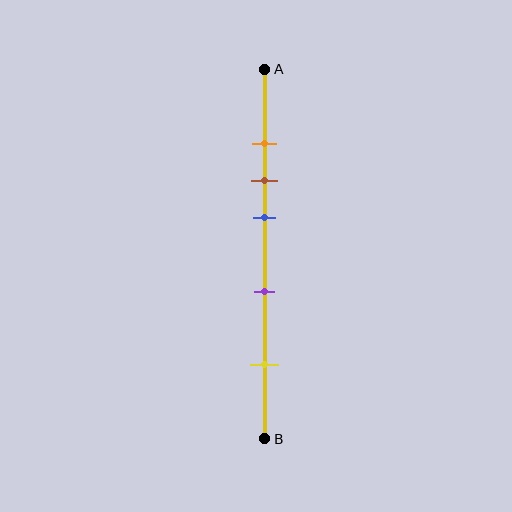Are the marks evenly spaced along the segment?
No, the marks are not evenly spaced.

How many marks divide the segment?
There are 5 marks dividing the segment.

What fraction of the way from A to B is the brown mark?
The brown mark is approximately 30% (0.3) of the way from A to B.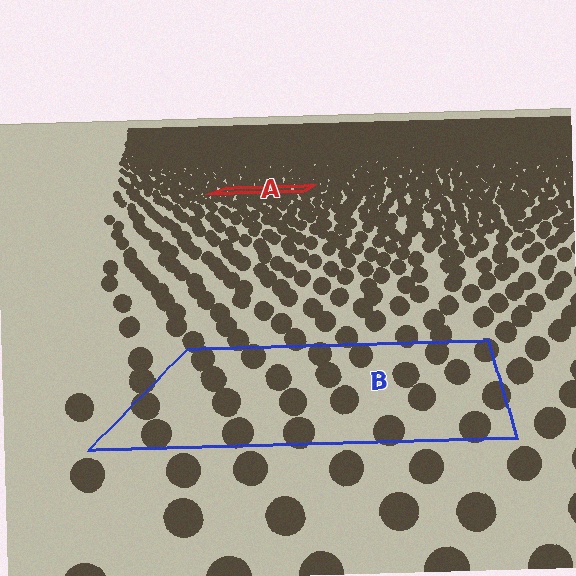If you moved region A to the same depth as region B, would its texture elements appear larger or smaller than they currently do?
They would appear larger. At a closer depth, the same texture elements are projected at a bigger on-screen size.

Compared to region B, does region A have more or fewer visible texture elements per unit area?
Region A has more texture elements per unit area — they are packed more densely because it is farther away.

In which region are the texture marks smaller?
The texture marks are smaller in region A, because it is farther away.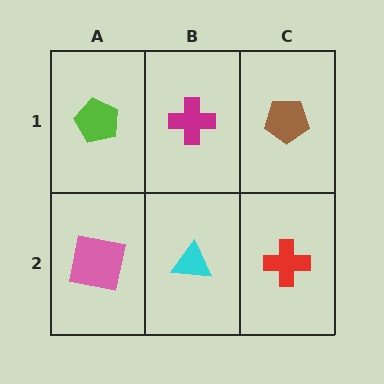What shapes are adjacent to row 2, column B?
A magenta cross (row 1, column B), a pink square (row 2, column A), a red cross (row 2, column C).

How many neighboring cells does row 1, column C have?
2.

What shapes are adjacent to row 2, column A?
A lime pentagon (row 1, column A), a cyan triangle (row 2, column B).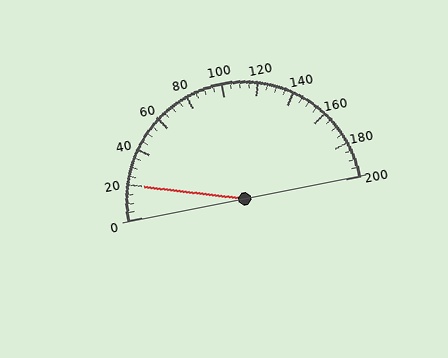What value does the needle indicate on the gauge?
The needle indicates approximately 20.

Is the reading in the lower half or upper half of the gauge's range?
The reading is in the lower half of the range (0 to 200).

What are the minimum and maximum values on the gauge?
The gauge ranges from 0 to 200.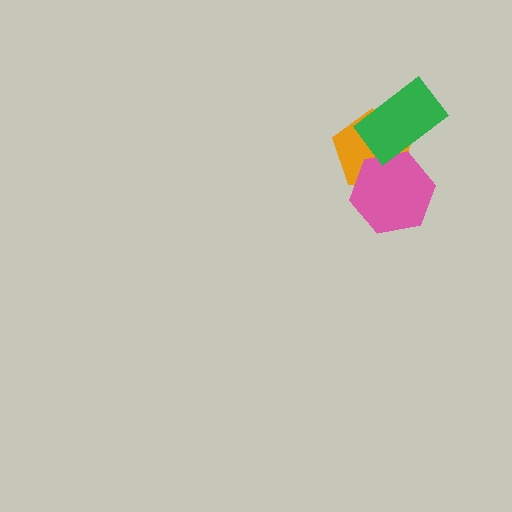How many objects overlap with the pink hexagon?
2 objects overlap with the pink hexagon.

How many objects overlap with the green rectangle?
2 objects overlap with the green rectangle.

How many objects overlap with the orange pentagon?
2 objects overlap with the orange pentagon.